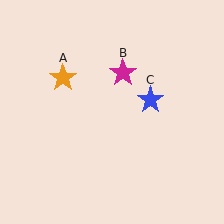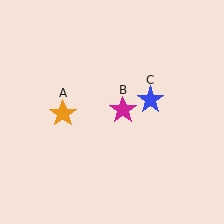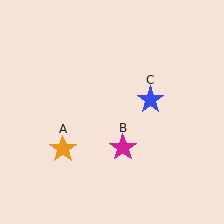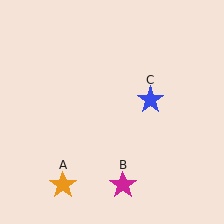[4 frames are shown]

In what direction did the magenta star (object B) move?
The magenta star (object B) moved down.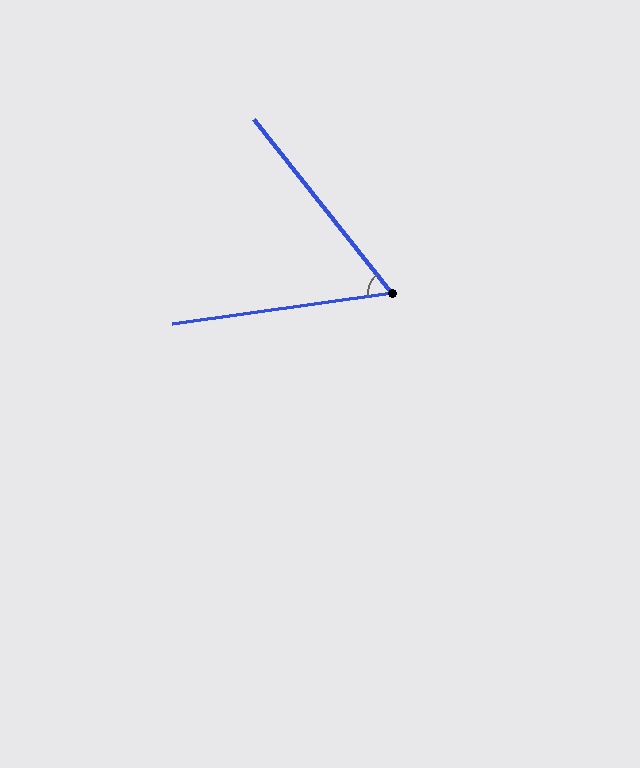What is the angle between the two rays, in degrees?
Approximately 59 degrees.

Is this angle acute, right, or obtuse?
It is acute.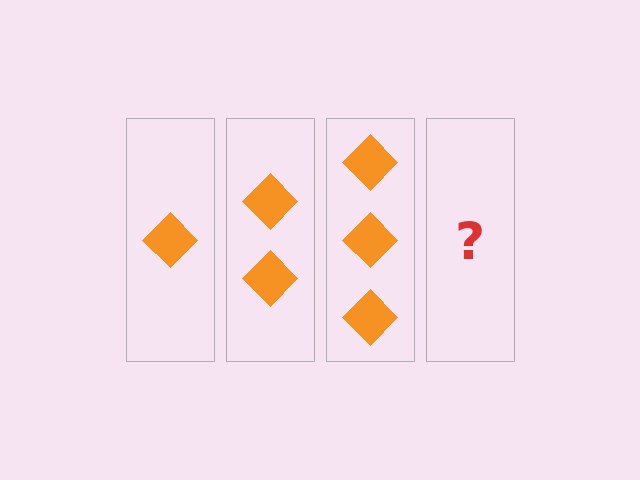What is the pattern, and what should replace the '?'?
The pattern is that each step adds one more diamond. The '?' should be 4 diamonds.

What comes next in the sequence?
The next element should be 4 diamonds.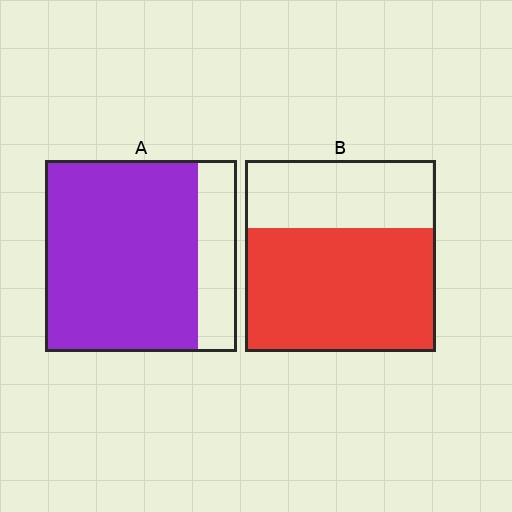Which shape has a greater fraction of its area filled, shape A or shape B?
Shape A.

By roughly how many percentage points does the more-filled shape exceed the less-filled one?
By roughly 15 percentage points (A over B).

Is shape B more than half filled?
Yes.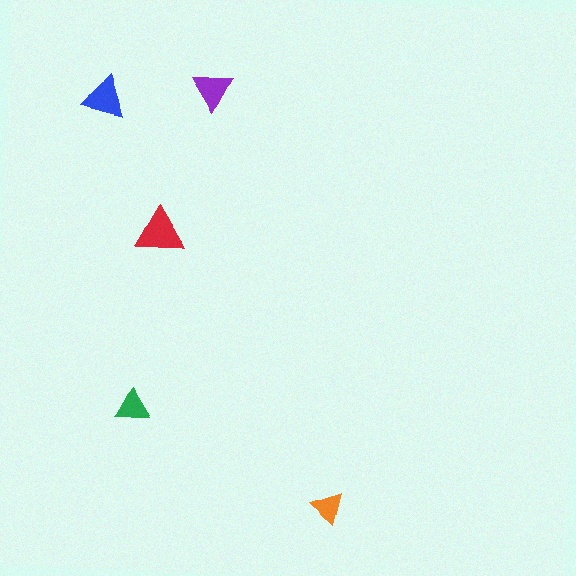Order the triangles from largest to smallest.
the red one, the blue one, the purple one, the green one, the orange one.